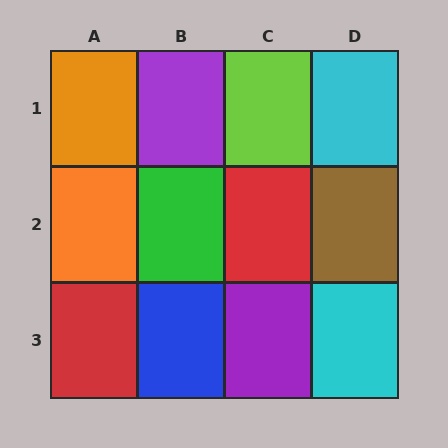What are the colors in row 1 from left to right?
Orange, purple, lime, cyan.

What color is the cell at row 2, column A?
Orange.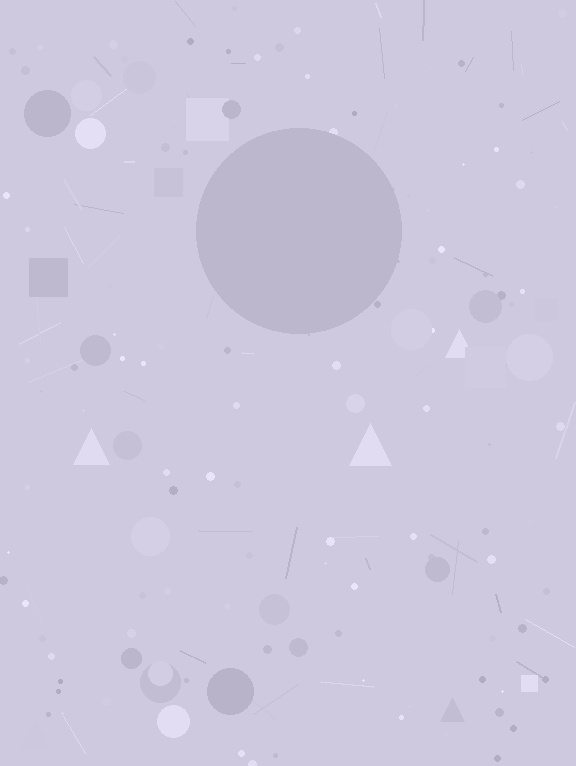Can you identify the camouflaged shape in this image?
The camouflaged shape is a circle.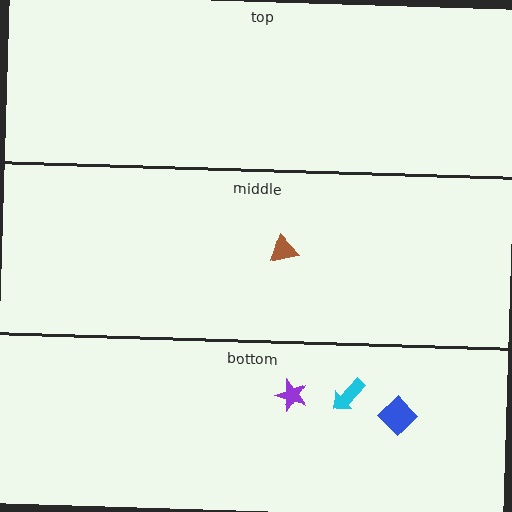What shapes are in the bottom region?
The cyan arrow, the blue diamond, the purple star.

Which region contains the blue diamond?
The bottom region.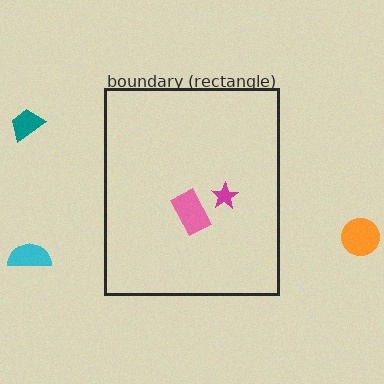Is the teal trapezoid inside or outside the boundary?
Outside.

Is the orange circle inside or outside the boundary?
Outside.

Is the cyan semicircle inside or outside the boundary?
Outside.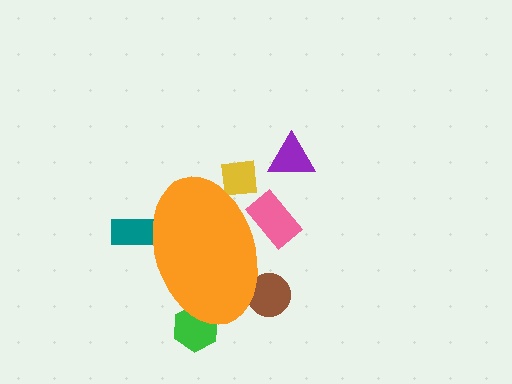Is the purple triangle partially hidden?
No, the purple triangle is fully visible.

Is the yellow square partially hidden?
Yes, the yellow square is partially hidden behind the orange ellipse.